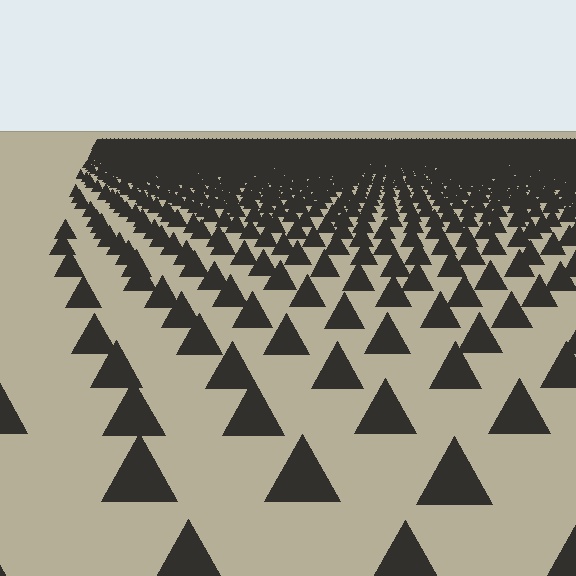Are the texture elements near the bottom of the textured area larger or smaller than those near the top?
Larger. Near the bottom, elements are closer to the viewer and appear at a bigger on-screen size.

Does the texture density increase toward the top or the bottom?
Density increases toward the top.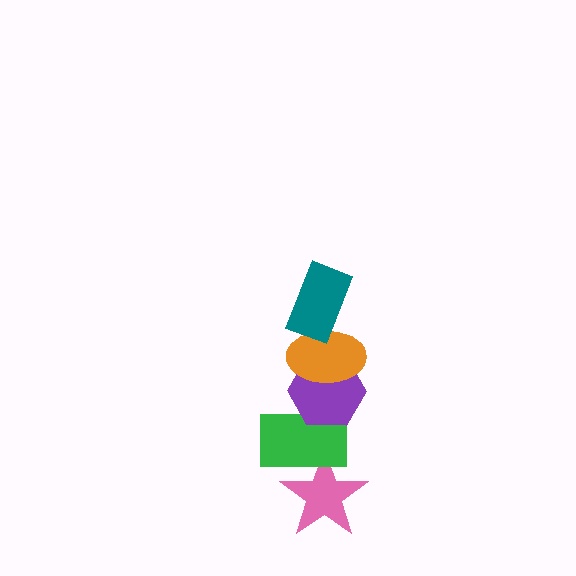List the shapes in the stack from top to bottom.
From top to bottom: the teal rectangle, the orange ellipse, the purple hexagon, the green rectangle, the pink star.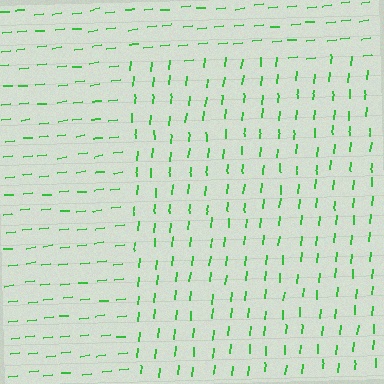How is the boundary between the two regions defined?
The boundary is defined purely by a change in line orientation (approximately 78 degrees difference). All lines are the same color and thickness.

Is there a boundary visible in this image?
Yes, there is a texture boundary formed by a change in line orientation.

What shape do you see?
I see a rectangle.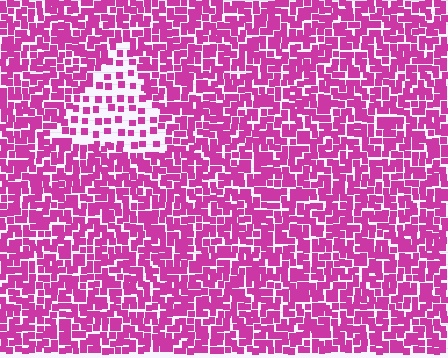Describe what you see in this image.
The image contains small magenta elements arranged at two different densities. A triangle-shaped region is visible where the elements are less densely packed than the surrounding area.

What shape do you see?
I see a triangle.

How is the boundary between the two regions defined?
The boundary is defined by a change in element density (approximately 2.5x ratio). All elements are the same color, size, and shape.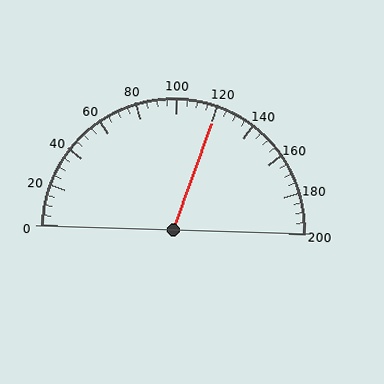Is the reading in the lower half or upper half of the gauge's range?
The reading is in the upper half of the range (0 to 200).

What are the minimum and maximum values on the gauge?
The gauge ranges from 0 to 200.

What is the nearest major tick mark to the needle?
The nearest major tick mark is 120.